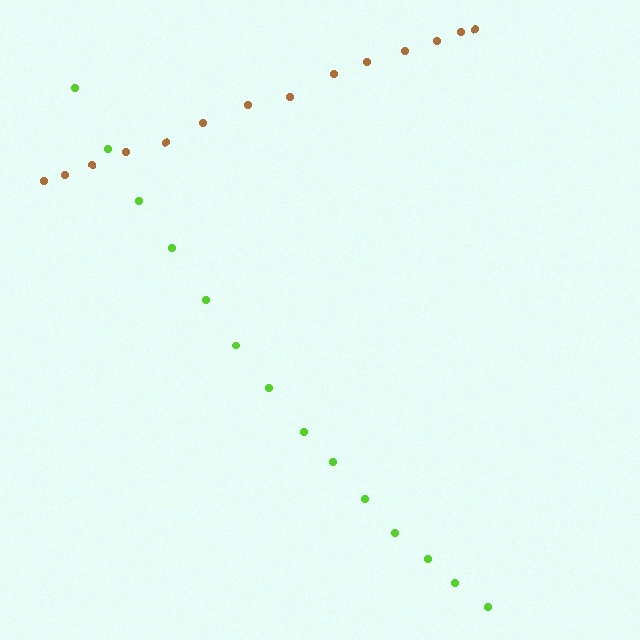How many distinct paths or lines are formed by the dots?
There are 2 distinct paths.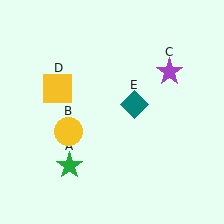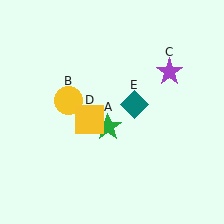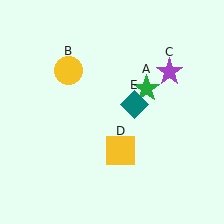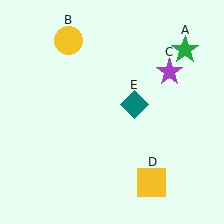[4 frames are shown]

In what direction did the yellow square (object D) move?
The yellow square (object D) moved down and to the right.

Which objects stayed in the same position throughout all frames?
Purple star (object C) and teal diamond (object E) remained stationary.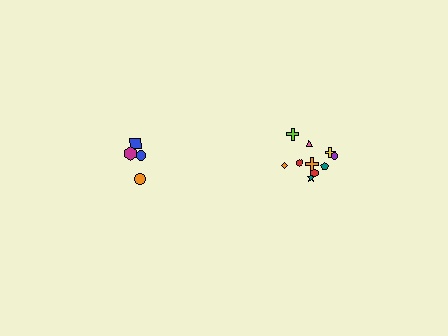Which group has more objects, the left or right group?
The right group.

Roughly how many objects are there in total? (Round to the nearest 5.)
Roughly 15 objects in total.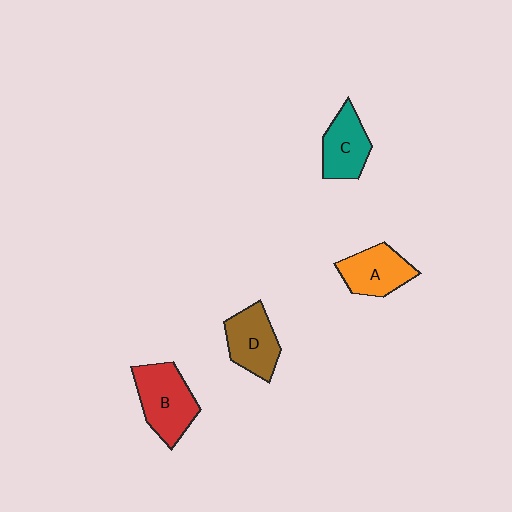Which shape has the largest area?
Shape B (red).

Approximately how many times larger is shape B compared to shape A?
Approximately 1.3 times.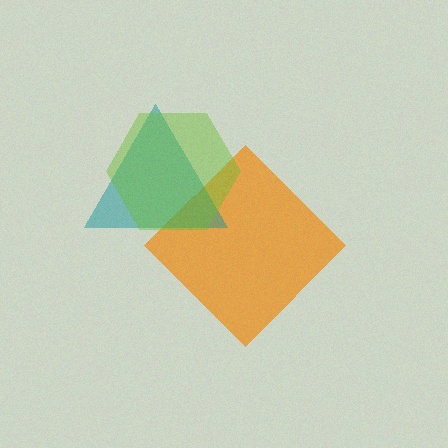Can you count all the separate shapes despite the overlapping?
Yes, there are 3 separate shapes.